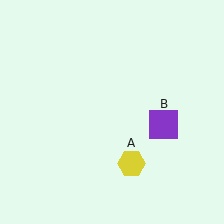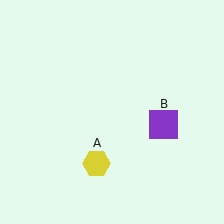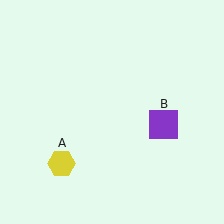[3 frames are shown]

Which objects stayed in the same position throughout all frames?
Purple square (object B) remained stationary.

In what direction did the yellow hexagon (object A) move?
The yellow hexagon (object A) moved left.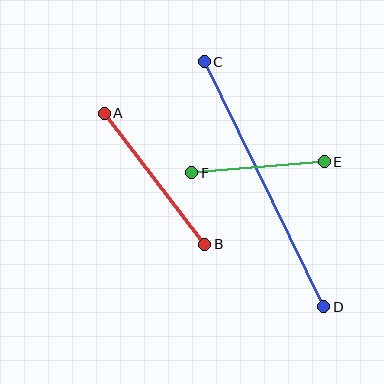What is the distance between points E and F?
The distance is approximately 133 pixels.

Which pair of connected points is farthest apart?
Points C and D are farthest apart.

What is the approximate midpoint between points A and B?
The midpoint is at approximately (154, 179) pixels.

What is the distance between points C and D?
The distance is approximately 273 pixels.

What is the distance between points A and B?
The distance is approximately 165 pixels.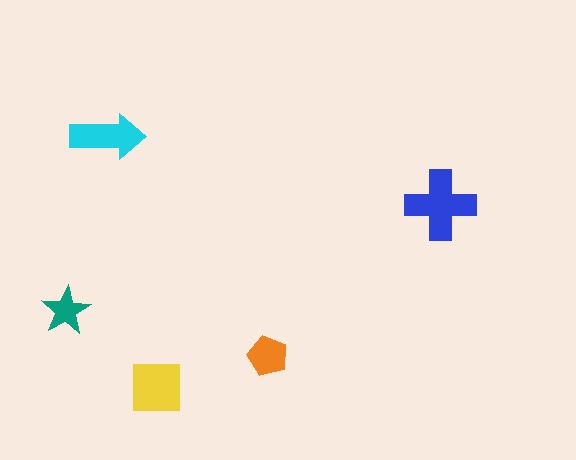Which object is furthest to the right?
The blue cross is rightmost.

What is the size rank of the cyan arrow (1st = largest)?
3rd.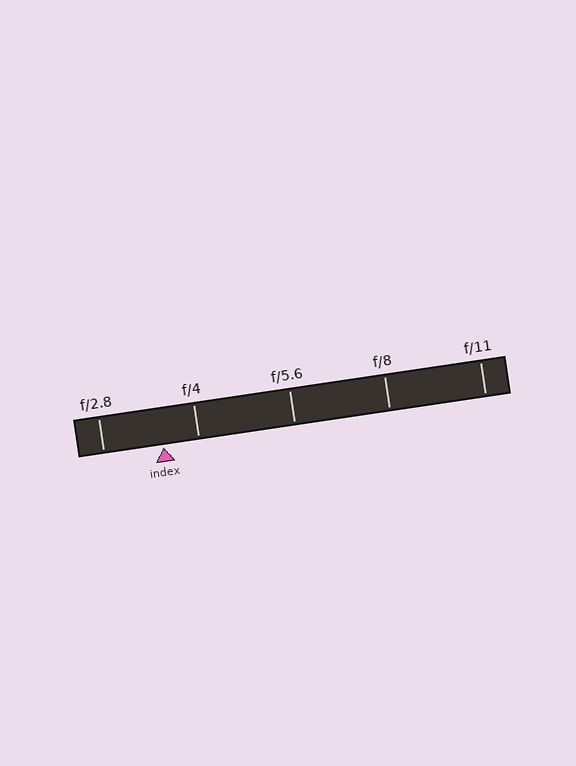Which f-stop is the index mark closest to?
The index mark is closest to f/4.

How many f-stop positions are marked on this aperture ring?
There are 5 f-stop positions marked.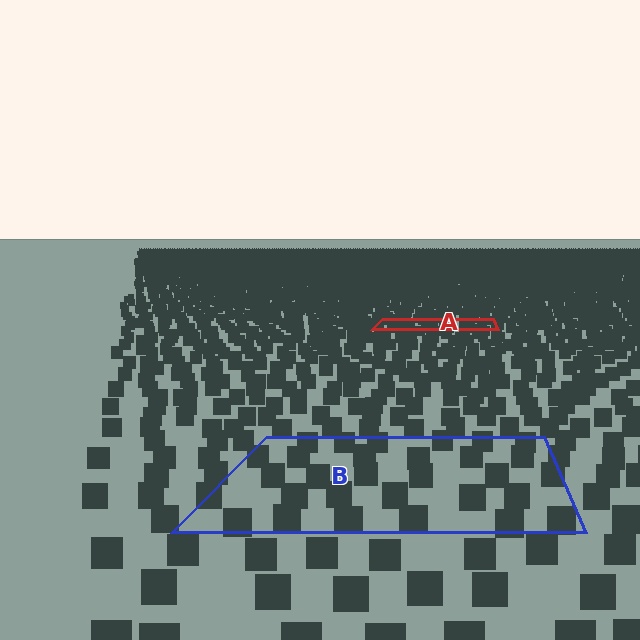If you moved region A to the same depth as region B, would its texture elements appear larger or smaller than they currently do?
They would appear larger. At a closer depth, the same texture elements are projected at a bigger on-screen size.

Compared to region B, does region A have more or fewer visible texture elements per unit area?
Region A has more texture elements per unit area — they are packed more densely because it is farther away.